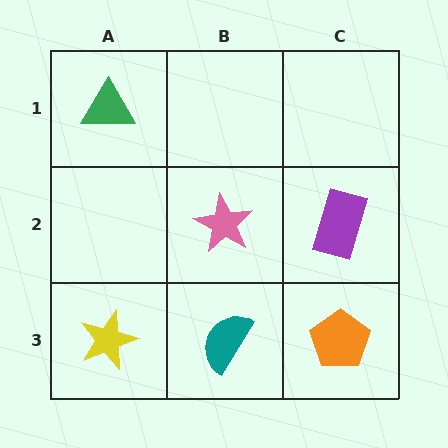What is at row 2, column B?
A pink star.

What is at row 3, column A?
A yellow star.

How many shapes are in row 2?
2 shapes.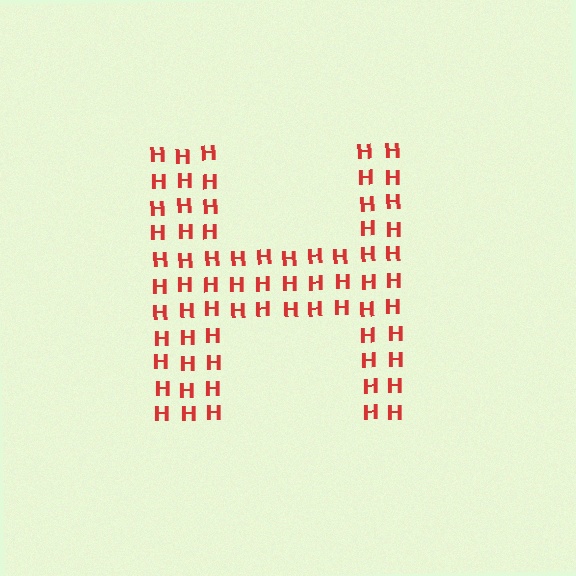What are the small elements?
The small elements are letter H's.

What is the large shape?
The large shape is the letter H.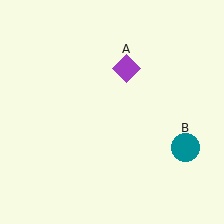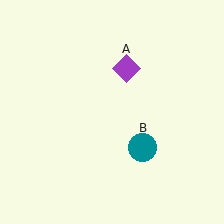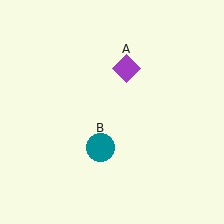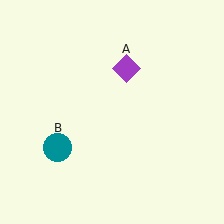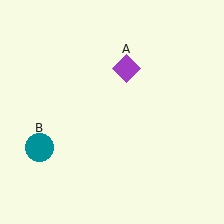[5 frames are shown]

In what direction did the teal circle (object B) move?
The teal circle (object B) moved left.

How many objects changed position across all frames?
1 object changed position: teal circle (object B).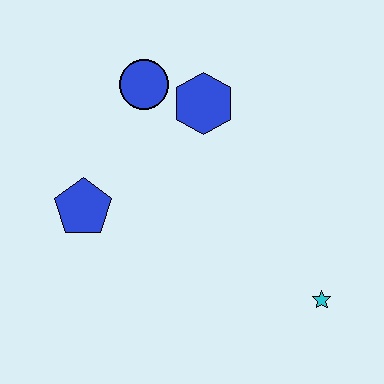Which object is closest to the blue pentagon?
The blue circle is closest to the blue pentagon.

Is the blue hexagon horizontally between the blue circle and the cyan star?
Yes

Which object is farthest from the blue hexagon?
The cyan star is farthest from the blue hexagon.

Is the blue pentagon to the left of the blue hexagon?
Yes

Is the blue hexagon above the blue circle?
No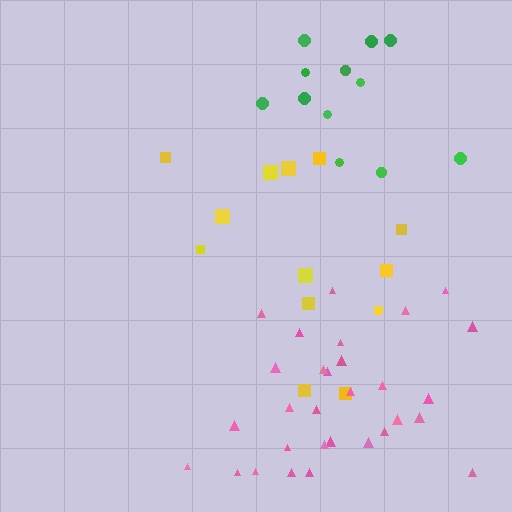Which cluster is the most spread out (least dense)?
Green.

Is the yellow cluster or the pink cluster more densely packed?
Pink.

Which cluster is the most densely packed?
Pink.